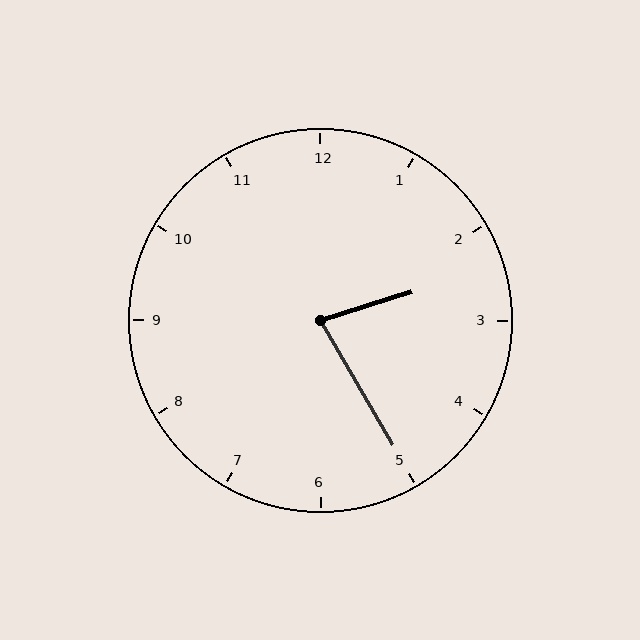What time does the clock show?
2:25.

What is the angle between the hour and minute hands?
Approximately 78 degrees.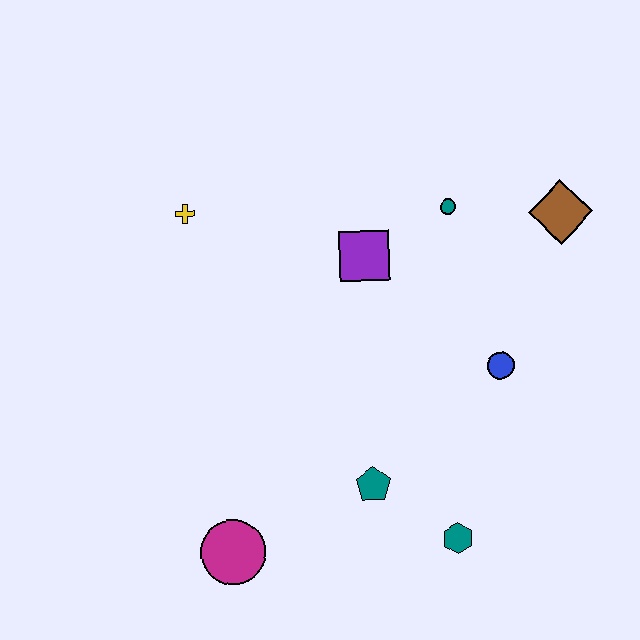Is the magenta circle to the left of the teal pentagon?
Yes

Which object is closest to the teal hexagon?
The teal pentagon is closest to the teal hexagon.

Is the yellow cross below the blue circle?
No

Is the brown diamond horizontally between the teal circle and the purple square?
No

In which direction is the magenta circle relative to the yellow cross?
The magenta circle is below the yellow cross.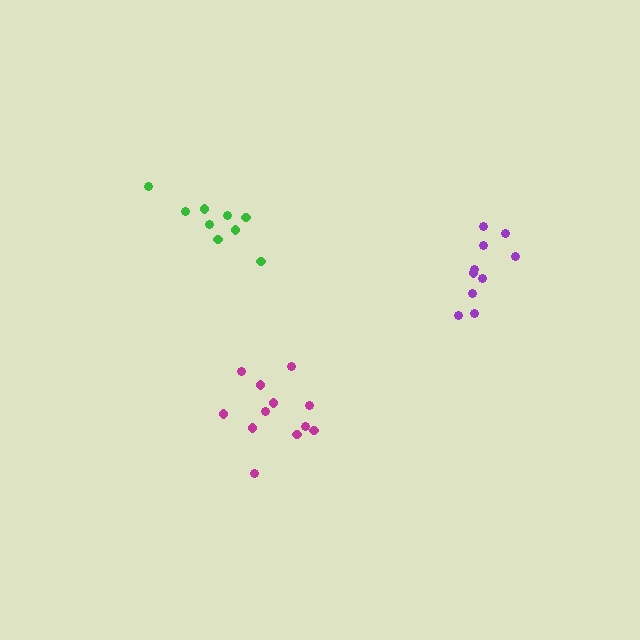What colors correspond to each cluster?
The clusters are colored: green, magenta, purple.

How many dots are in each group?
Group 1: 9 dots, Group 2: 12 dots, Group 3: 10 dots (31 total).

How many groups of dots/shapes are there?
There are 3 groups.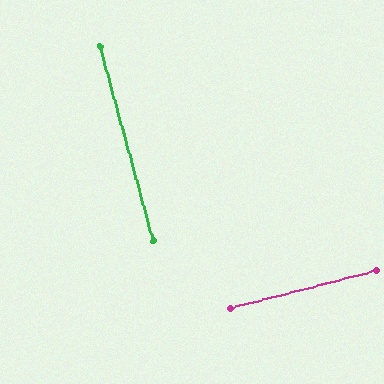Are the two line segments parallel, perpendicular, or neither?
Perpendicular — they meet at approximately 89°.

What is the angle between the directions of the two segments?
Approximately 89 degrees.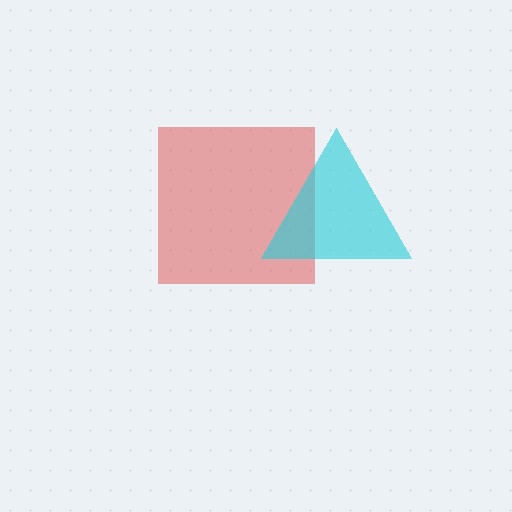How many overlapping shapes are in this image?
There are 2 overlapping shapes in the image.